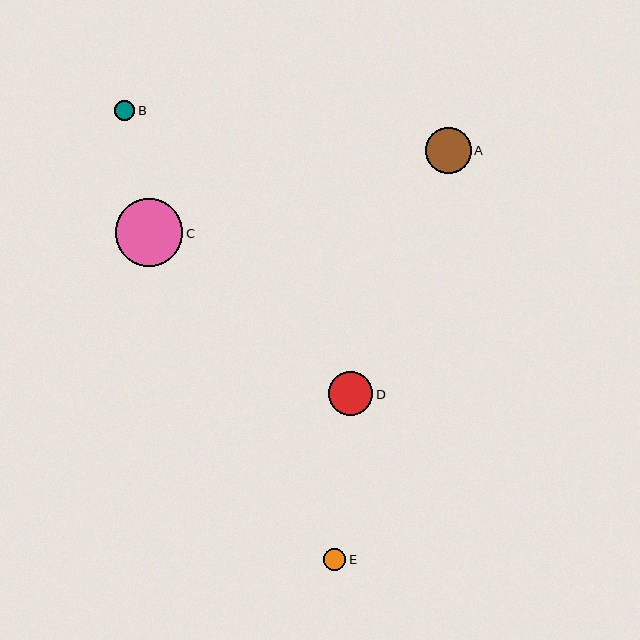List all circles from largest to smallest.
From largest to smallest: C, A, D, E, B.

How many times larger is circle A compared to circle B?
Circle A is approximately 2.3 times the size of circle B.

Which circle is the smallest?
Circle B is the smallest with a size of approximately 20 pixels.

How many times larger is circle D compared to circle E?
Circle D is approximately 2.0 times the size of circle E.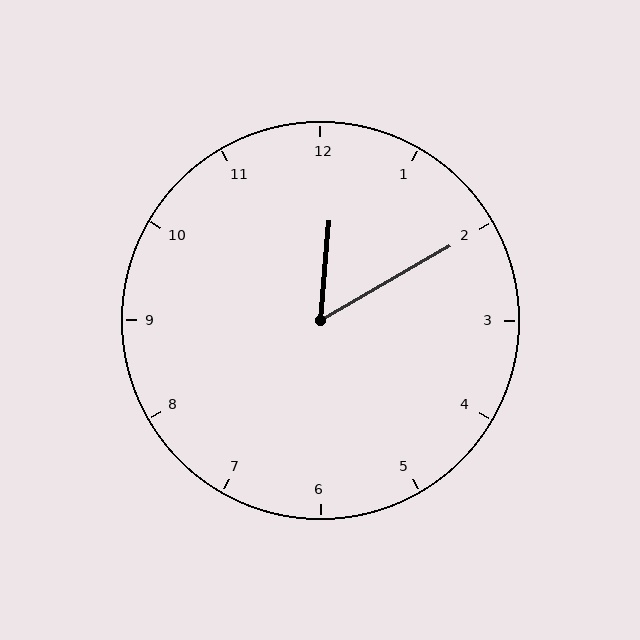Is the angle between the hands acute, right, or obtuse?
It is acute.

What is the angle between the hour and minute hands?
Approximately 55 degrees.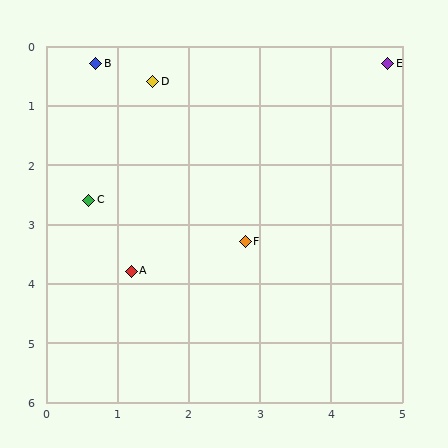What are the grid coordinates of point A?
Point A is at approximately (1.2, 3.8).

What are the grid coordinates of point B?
Point B is at approximately (0.7, 0.3).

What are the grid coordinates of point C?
Point C is at approximately (0.6, 2.6).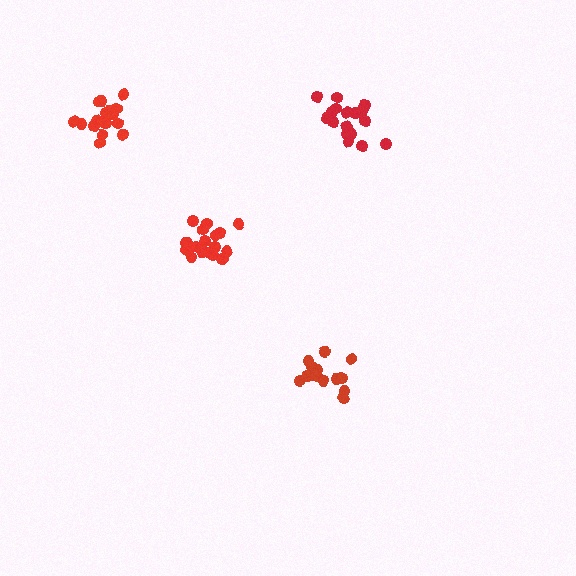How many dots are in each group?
Group 1: 20 dots, Group 2: 15 dots, Group 3: 19 dots, Group 4: 19 dots (73 total).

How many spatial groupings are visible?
There are 4 spatial groupings.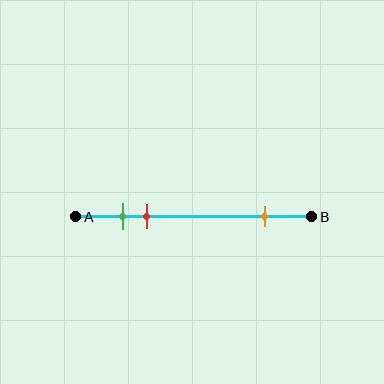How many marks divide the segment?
There are 3 marks dividing the segment.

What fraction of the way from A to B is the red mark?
The red mark is approximately 30% (0.3) of the way from A to B.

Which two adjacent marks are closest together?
The green and red marks are the closest adjacent pair.